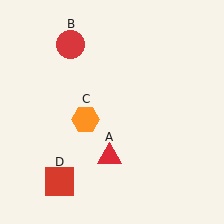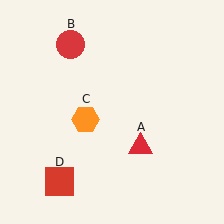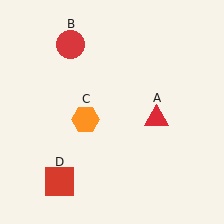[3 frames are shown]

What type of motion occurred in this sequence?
The red triangle (object A) rotated counterclockwise around the center of the scene.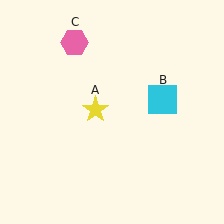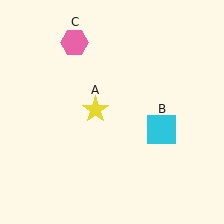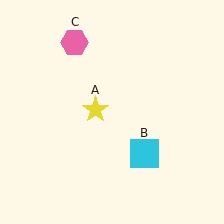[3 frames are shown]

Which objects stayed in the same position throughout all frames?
Yellow star (object A) and pink hexagon (object C) remained stationary.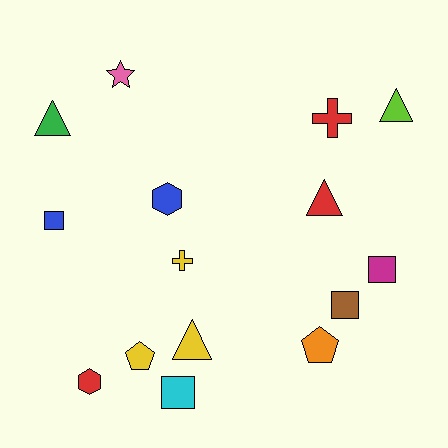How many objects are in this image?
There are 15 objects.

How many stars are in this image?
There is 1 star.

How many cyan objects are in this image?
There is 1 cyan object.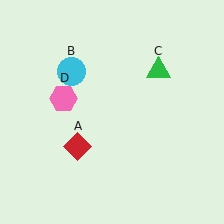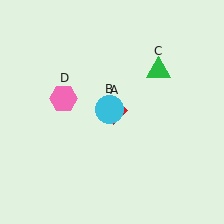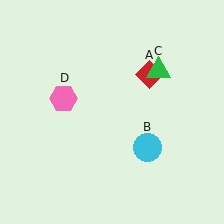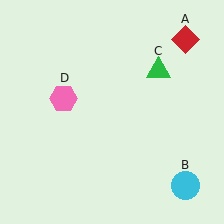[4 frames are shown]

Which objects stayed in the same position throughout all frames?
Green triangle (object C) and pink hexagon (object D) remained stationary.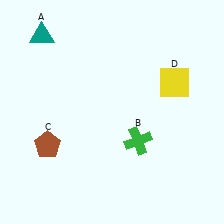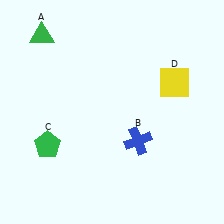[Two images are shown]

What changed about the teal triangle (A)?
In Image 1, A is teal. In Image 2, it changed to green.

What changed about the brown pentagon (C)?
In Image 1, C is brown. In Image 2, it changed to green.